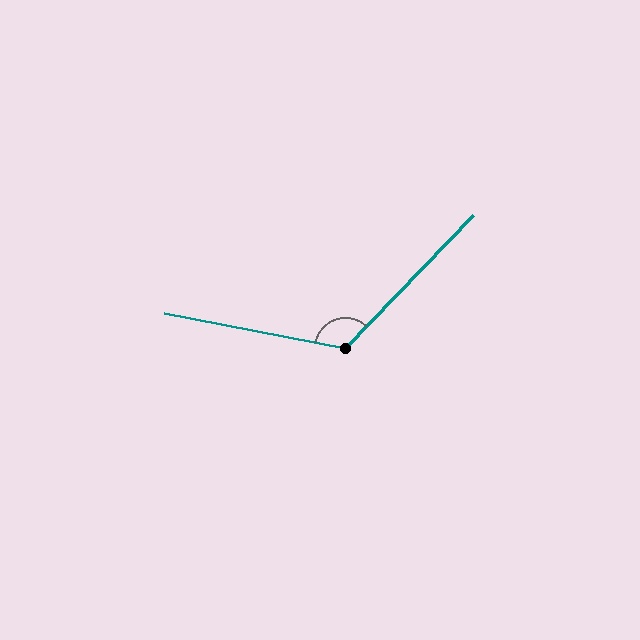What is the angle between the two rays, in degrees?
Approximately 123 degrees.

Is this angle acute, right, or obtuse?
It is obtuse.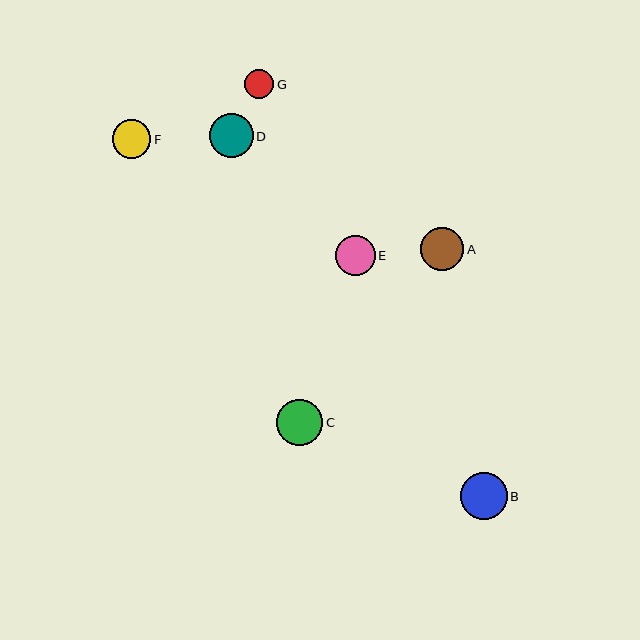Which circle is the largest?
Circle B is the largest with a size of approximately 47 pixels.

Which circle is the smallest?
Circle G is the smallest with a size of approximately 29 pixels.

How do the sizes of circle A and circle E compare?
Circle A and circle E are approximately the same size.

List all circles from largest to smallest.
From largest to smallest: B, C, D, A, E, F, G.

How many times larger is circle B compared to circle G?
Circle B is approximately 1.6 times the size of circle G.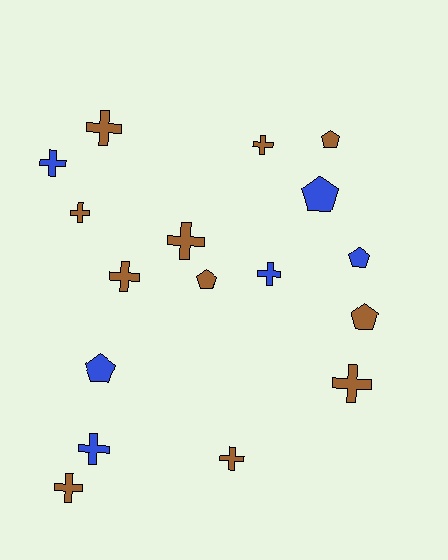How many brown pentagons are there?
There are 3 brown pentagons.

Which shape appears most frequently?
Cross, with 11 objects.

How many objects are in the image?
There are 17 objects.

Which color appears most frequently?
Brown, with 11 objects.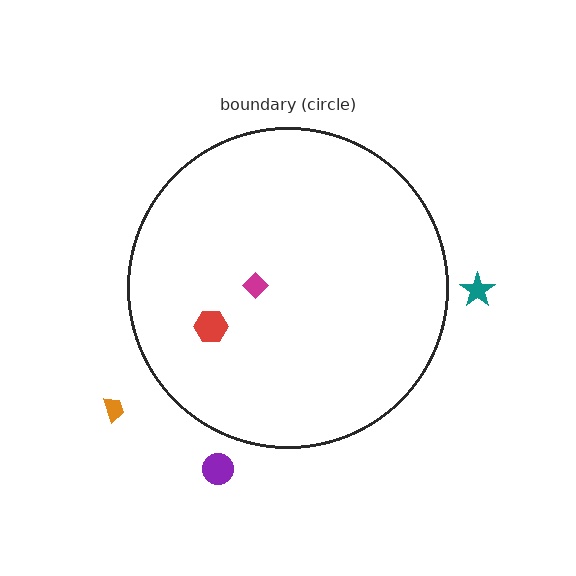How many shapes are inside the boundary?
2 inside, 3 outside.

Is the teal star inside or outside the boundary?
Outside.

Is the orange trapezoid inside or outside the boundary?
Outside.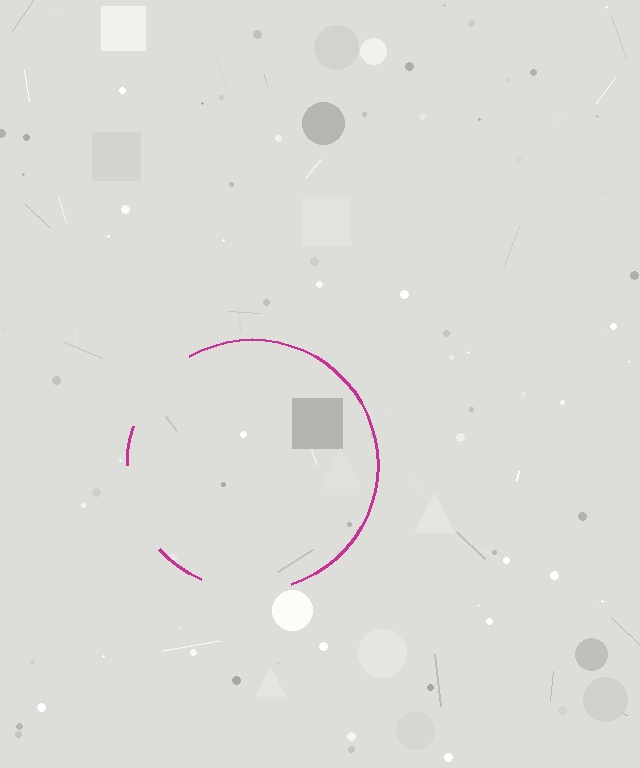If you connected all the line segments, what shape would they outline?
They would outline a circle.